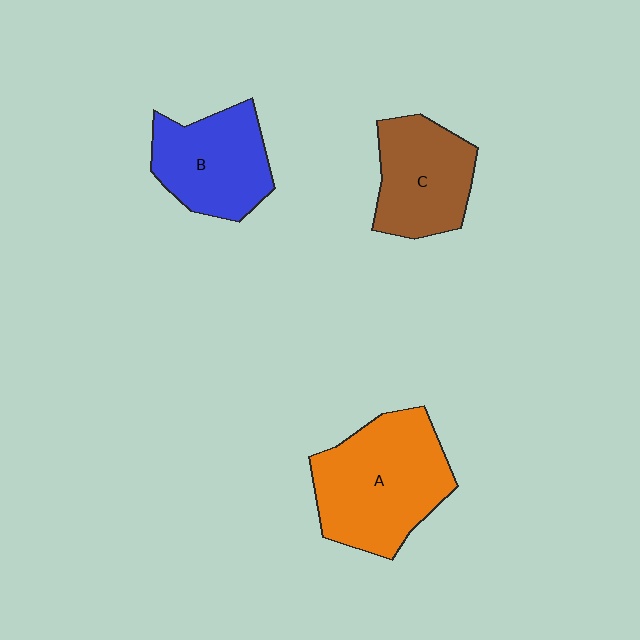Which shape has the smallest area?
Shape C (brown).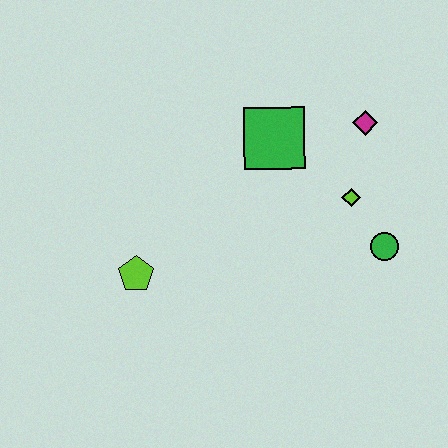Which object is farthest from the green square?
The lime pentagon is farthest from the green square.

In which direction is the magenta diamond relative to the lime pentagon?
The magenta diamond is to the right of the lime pentagon.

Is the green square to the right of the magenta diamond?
No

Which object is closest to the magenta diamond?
The lime diamond is closest to the magenta diamond.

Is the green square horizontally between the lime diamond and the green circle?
No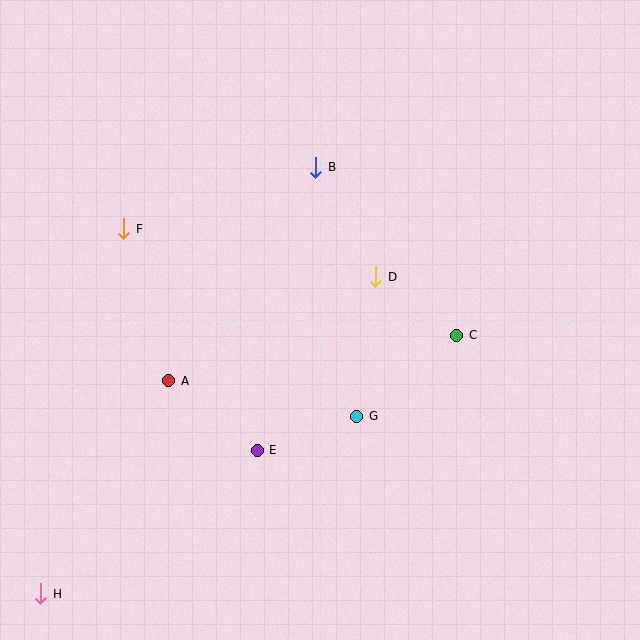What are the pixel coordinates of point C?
Point C is at (457, 335).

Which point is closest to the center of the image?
Point D at (376, 277) is closest to the center.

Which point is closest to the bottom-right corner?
Point C is closest to the bottom-right corner.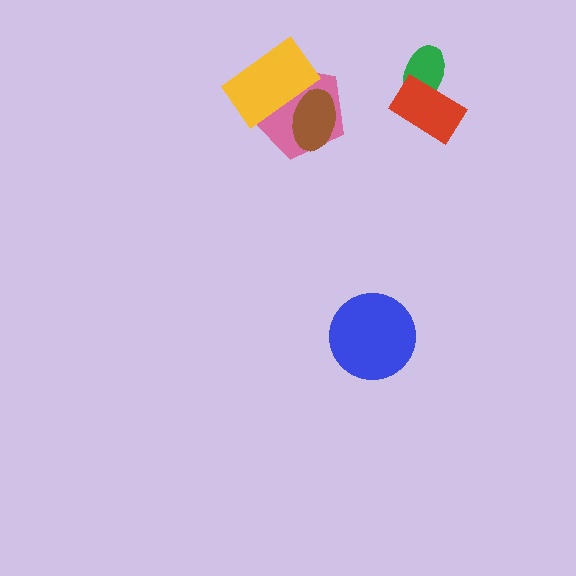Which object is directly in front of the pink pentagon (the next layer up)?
The brown ellipse is directly in front of the pink pentagon.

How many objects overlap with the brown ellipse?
2 objects overlap with the brown ellipse.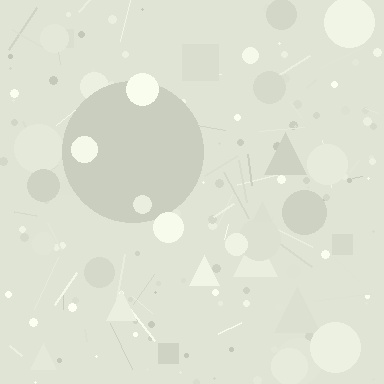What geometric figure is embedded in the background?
A circle is embedded in the background.